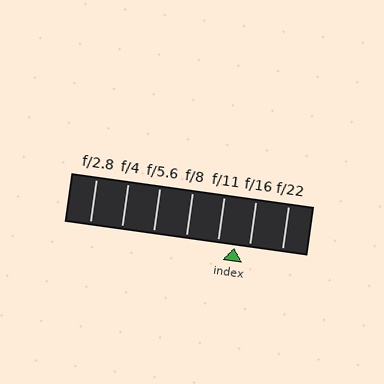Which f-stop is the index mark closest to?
The index mark is closest to f/16.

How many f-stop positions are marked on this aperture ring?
There are 7 f-stop positions marked.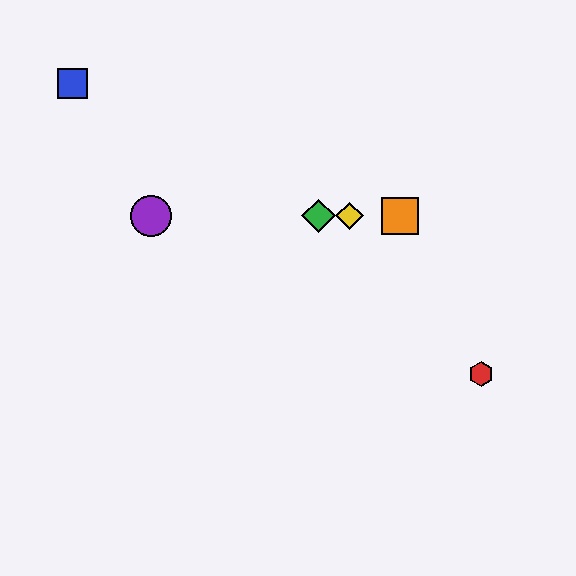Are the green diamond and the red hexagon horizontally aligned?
No, the green diamond is at y≈216 and the red hexagon is at y≈374.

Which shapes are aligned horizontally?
The green diamond, the yellow diamond, the purple circle, the orange square are aligned horizontally.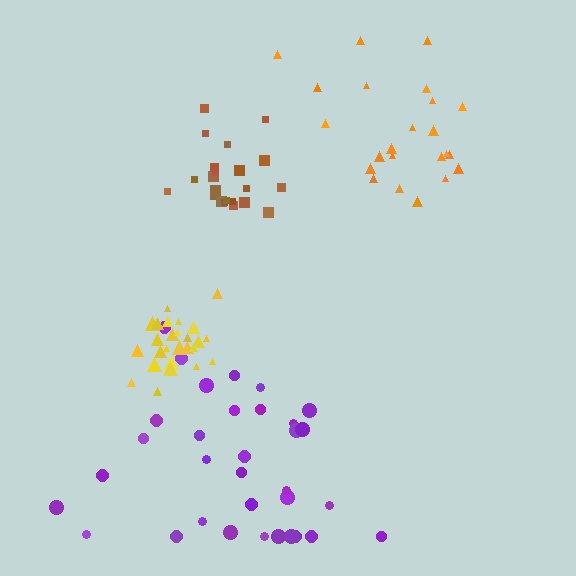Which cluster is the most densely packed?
Yellow.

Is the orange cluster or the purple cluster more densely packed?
Purple.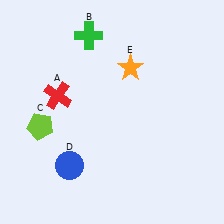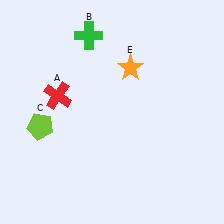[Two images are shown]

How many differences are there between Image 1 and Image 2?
There is 1 difference between the two images.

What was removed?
The blue circle (D) was removed in Image 2.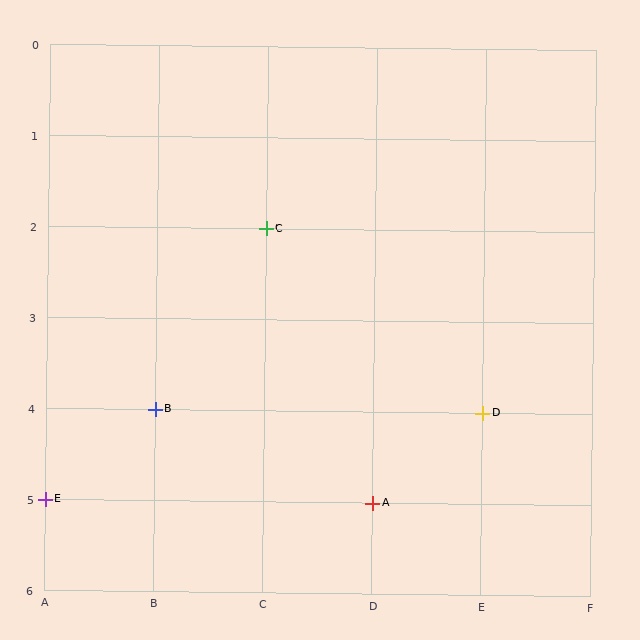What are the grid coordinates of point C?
Point C is at grid coordinates (C, 2).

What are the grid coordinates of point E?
Point E is at grid coordinates (A, 5).